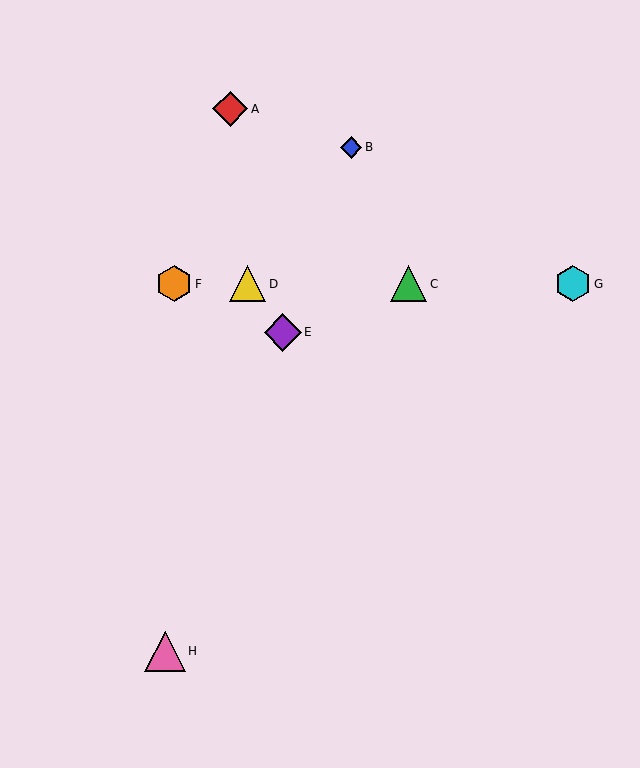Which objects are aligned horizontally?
Objects C, D, F, G are aligned horizontally.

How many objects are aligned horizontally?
4 objects (C, D, F, G) are aligned horizontally.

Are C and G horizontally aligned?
Yes, both are at y≈284.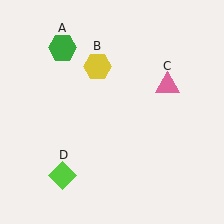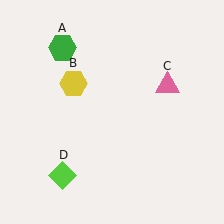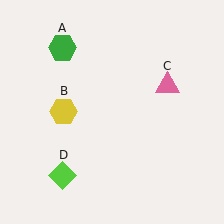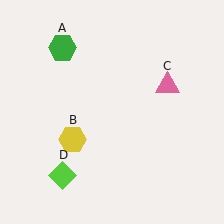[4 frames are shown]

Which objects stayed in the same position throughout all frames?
Green hexagon (object A) and pink triangle (object C) and lime diamond (object D) remained stationary.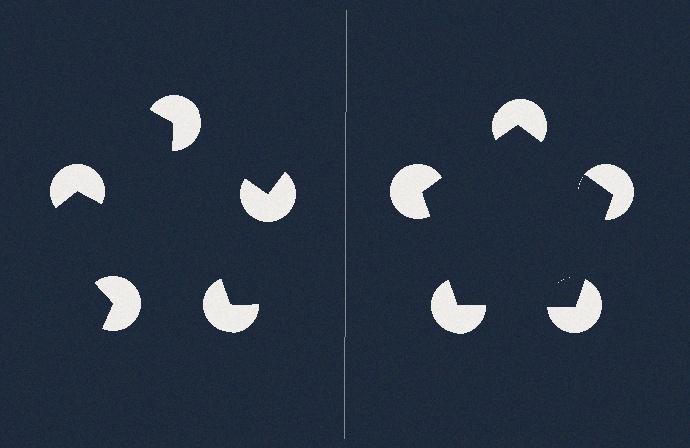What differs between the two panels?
The pac-man discs are positioned identically on both sides; only the wedge orientations differ. On the right they align to a pentagon; on the left they are misaligned.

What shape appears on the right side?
An illusory pentagon.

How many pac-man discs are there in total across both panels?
10 — 5 on each side.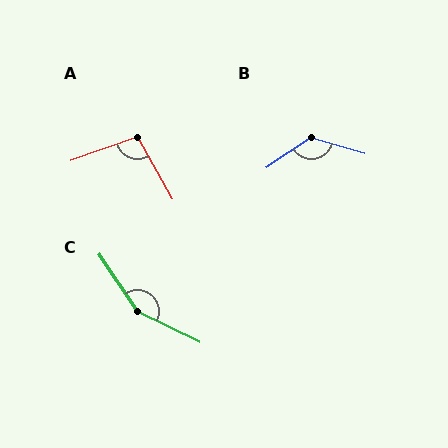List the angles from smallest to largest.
A (100°), B (130°), C (149°).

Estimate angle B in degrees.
Approximately 130 degrees.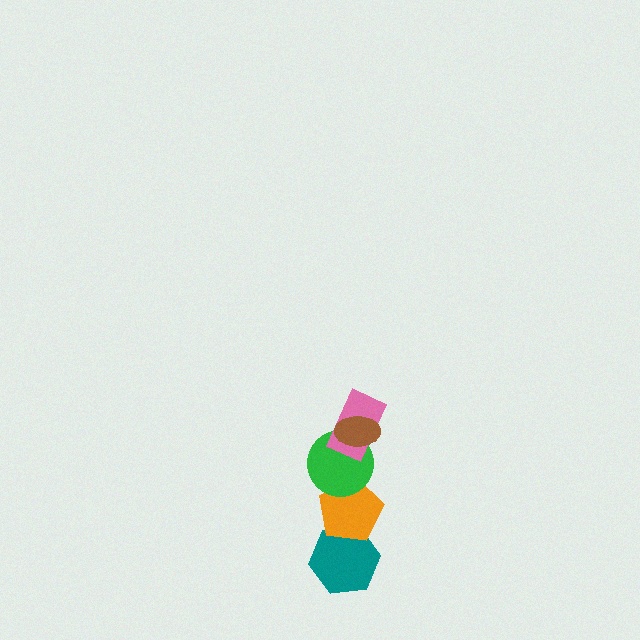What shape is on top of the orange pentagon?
The green circle is on top of the orange pentagon.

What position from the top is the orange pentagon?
The orange pentagon is 4th from the top.